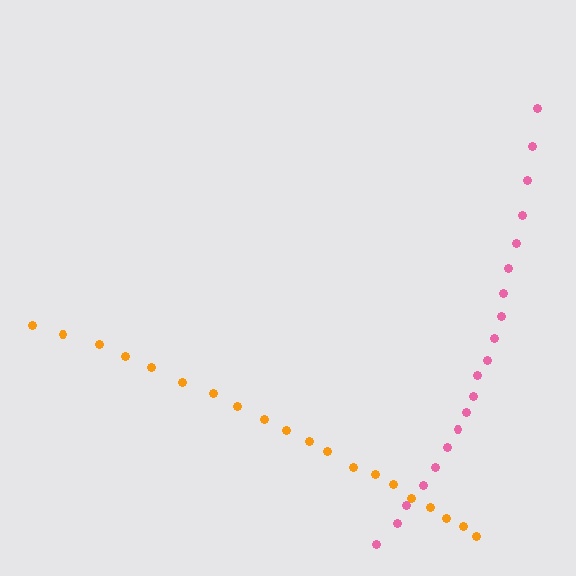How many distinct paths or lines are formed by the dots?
There are 2 distinct paths.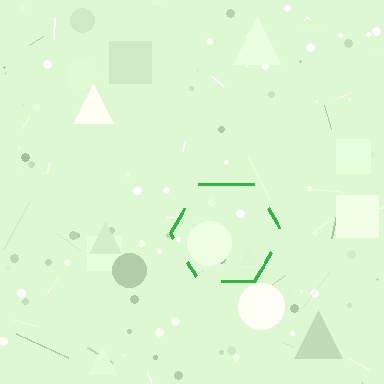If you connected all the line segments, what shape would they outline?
They would outline a hexagon.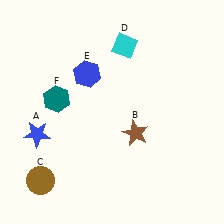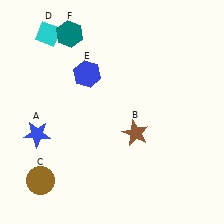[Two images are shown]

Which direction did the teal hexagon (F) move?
The teal hexagon (F) moved up.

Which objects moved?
The objects that moved are: the cyan diamond (D), the teal hexagon (F).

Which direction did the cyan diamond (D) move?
The cyan diamond (D) moved left.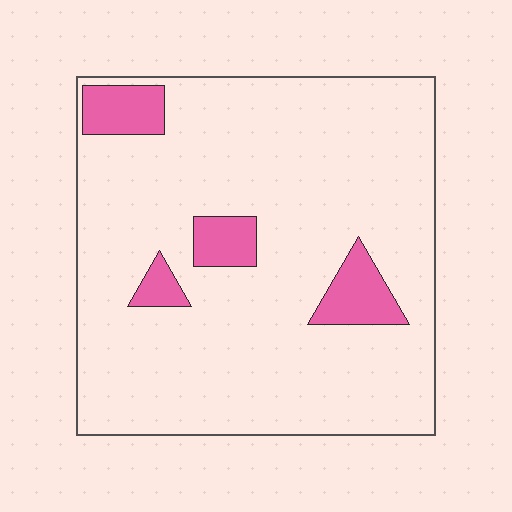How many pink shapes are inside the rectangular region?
4.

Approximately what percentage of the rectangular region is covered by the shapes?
Approximately 10%.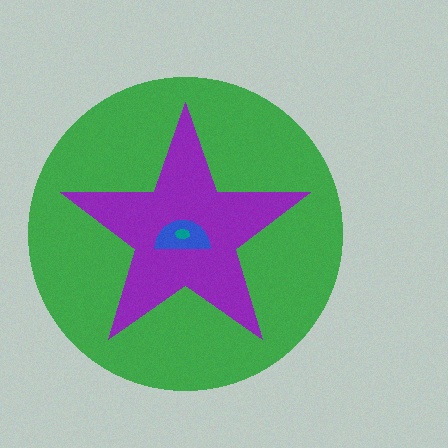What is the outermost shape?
The green circle.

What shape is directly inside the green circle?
The purple star.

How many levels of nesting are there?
4.